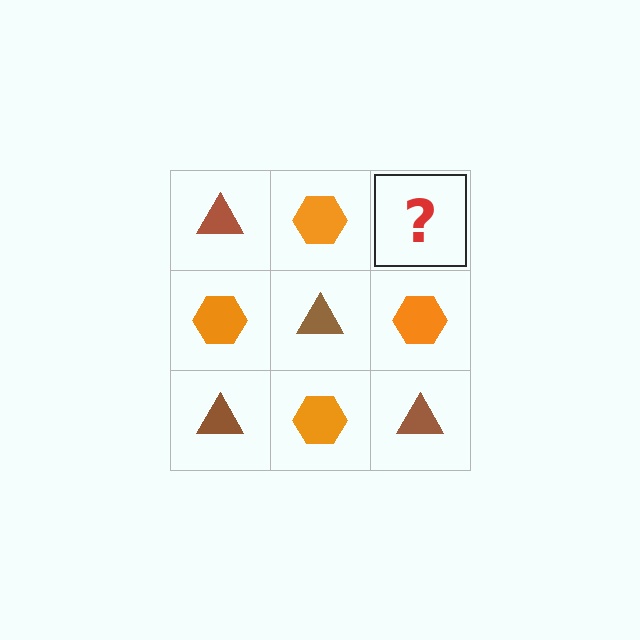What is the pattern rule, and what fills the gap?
The rule is that it alternates brown triangle and orange hexagon in a checkerboard pattern. The gap should be filled with a brown triangle.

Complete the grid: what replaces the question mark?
The question mark should be replaced with a brown triangle.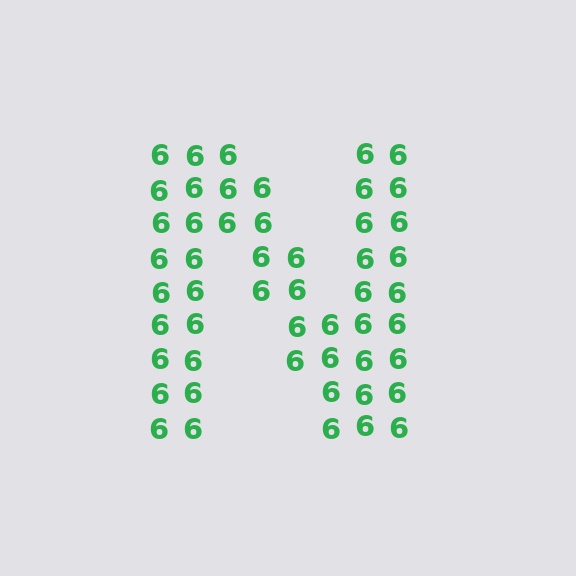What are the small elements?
The small elements are digit 6's.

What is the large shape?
The large shape is the letter N.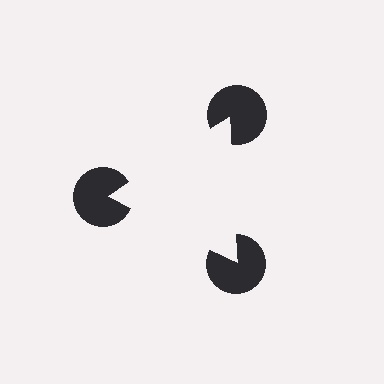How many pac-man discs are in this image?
There are 3 — one at each vertex of the illusory triangle.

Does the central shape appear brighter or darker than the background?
It typically appears slightly brighter than the background, even though no actual brightness change is drawn.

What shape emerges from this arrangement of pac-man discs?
An illusory triangle — its edges are inferred from the aligned wedge cuts in the pac-man discs, not physically drawn.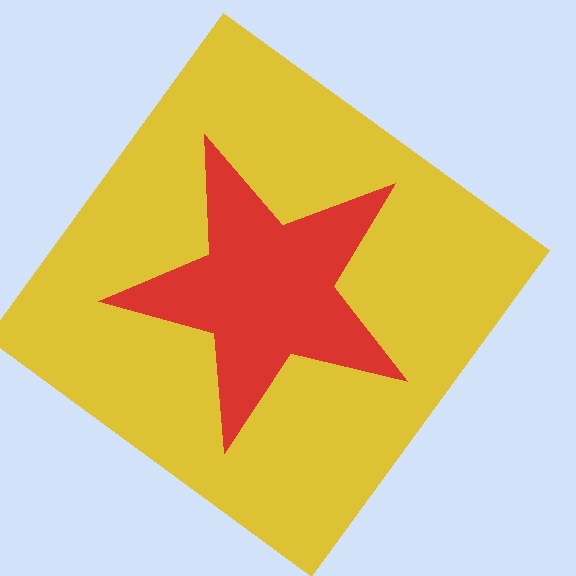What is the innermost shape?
The red star.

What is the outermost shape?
The yellow diamond.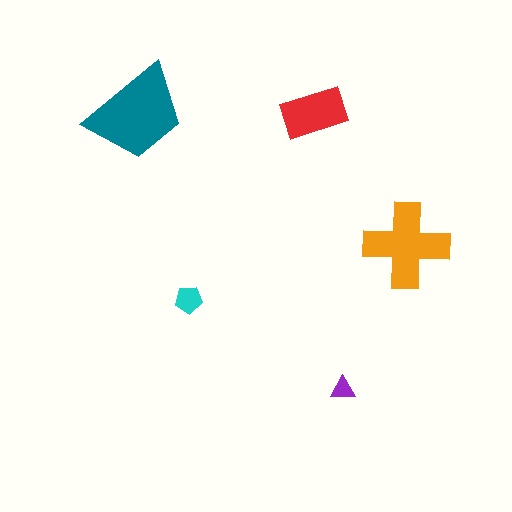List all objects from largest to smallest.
The teal trapezoid, the orange cross, the red rectangle, the cyan pentagon, the purple triangle.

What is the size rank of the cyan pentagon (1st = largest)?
4th.